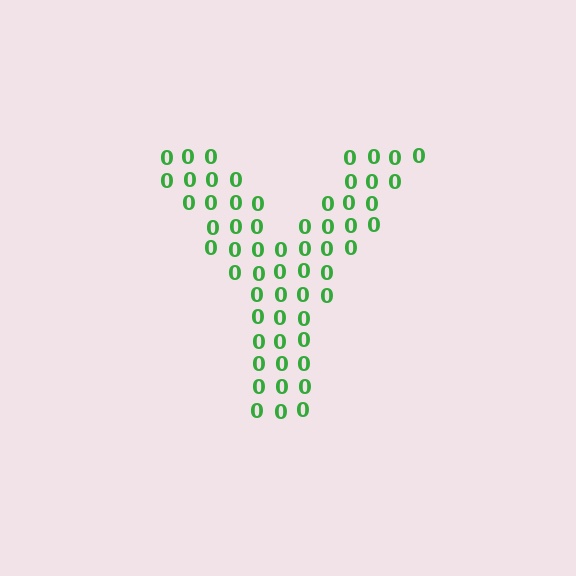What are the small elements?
The small elements are digit 0's.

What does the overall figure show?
The overall figure shows the letter Y.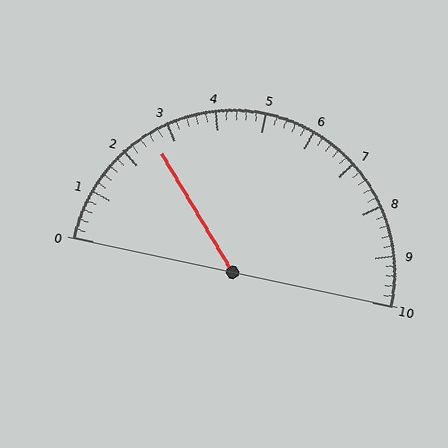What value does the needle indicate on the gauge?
The needle indicates approximately 2.6.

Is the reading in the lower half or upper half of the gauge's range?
The reading is in the lower half of the range (0 to 10).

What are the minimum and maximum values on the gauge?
The gauge ranges from 0 to 10.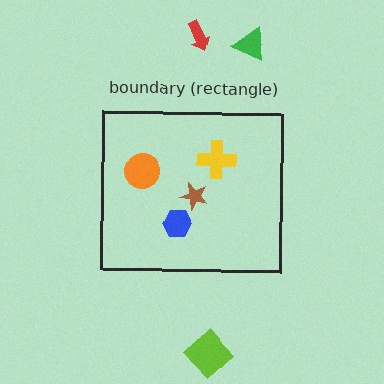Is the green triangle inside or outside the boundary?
Outside.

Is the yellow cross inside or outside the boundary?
Inside.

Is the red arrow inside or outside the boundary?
Outside.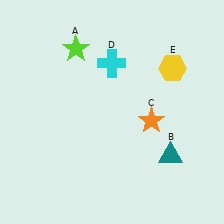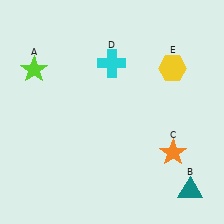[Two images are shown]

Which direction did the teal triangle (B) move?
The teal triangle (B) moved down.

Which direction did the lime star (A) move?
The lime star (A) moved left.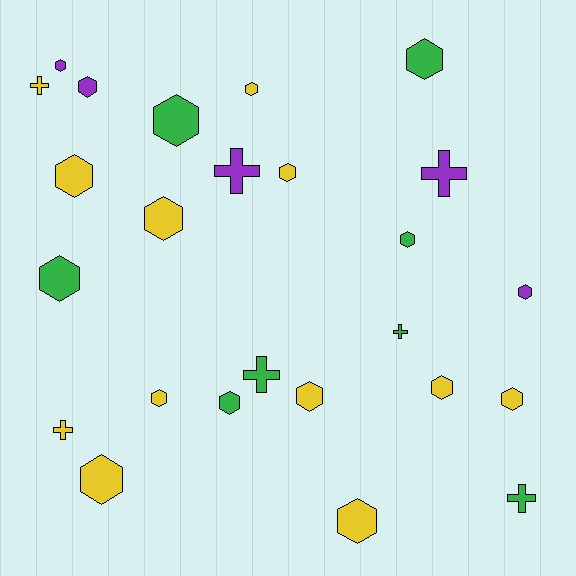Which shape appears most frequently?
Hexagon, with 18 objects.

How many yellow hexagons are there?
There are 10 yellow hexagons.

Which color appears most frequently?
Yellow, with 12 objects.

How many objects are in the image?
There are 25 objects.